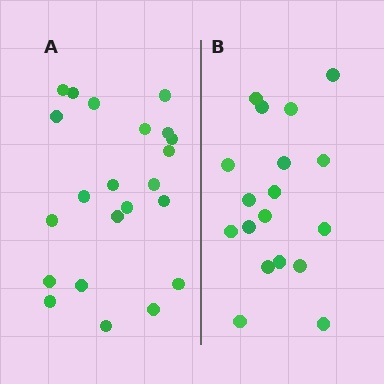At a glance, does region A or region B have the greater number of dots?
Region A (the left region) has more dots.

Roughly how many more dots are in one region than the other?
Region A has about 4 more dots than region B.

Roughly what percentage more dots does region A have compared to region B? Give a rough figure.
About 20% more.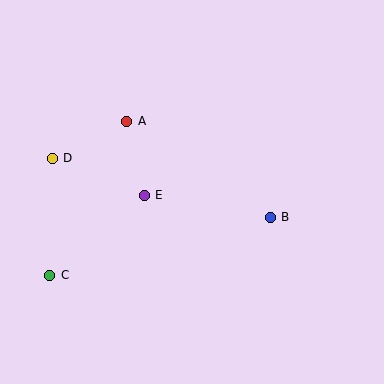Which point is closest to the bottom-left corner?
Point C is closest to the bottom-left corner.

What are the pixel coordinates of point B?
Point B is at (270, 217).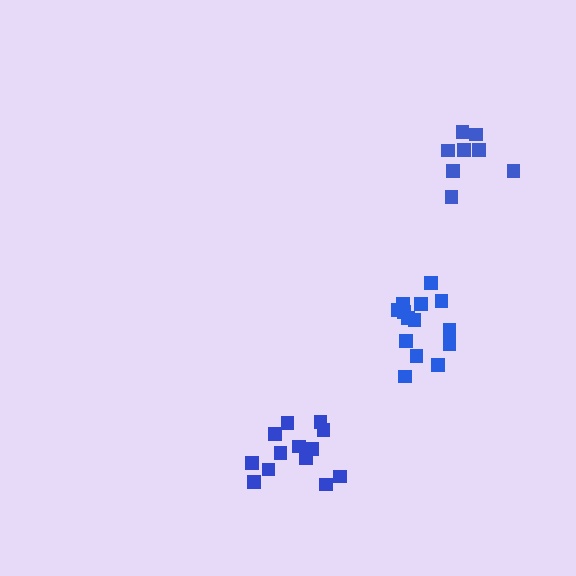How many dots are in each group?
Group 1: 13 dots, Group 2: 14 dots, Group 3: 8 dots (35 total).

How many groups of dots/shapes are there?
There are 3 groups.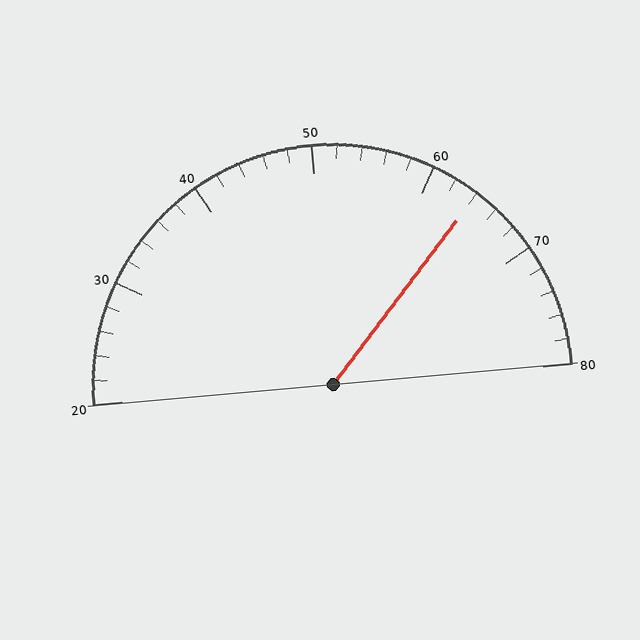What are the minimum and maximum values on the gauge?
The gauge ranges from 20 to 80.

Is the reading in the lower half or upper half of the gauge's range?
The reading is in the upper half of the range (20 to 80).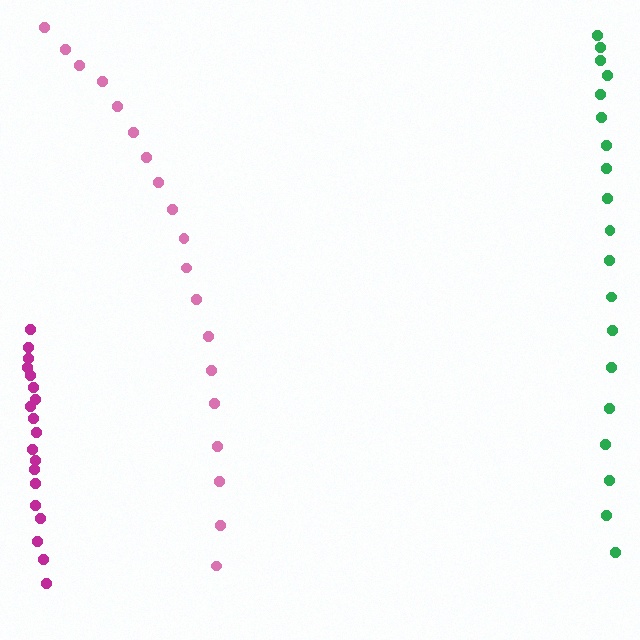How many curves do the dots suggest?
There are 3 distinct paths.